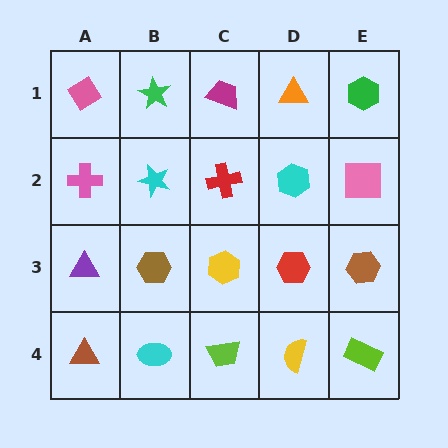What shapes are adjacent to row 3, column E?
A pink square (row 2, column E), a lime rectangle (row 4, column E), a red hexagon (row 3, column D).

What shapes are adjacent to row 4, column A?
A purple triangle (row 3, column A), a cyan ellipse (row 4, column B).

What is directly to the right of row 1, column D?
A green hexagon.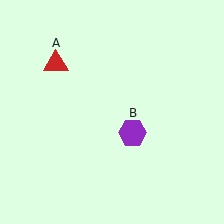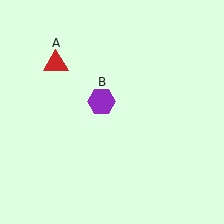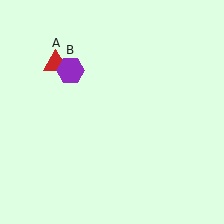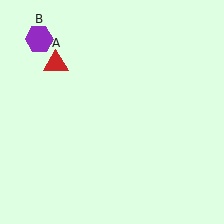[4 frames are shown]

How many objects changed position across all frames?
1 object changed position: purple hexagon (object B).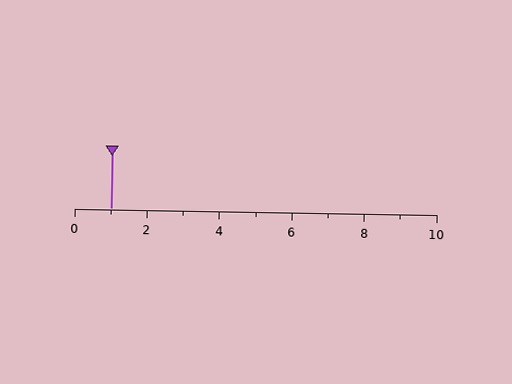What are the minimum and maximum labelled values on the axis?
The axis runs from 0 to 10.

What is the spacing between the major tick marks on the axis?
The major ticks are spaced 2 apart.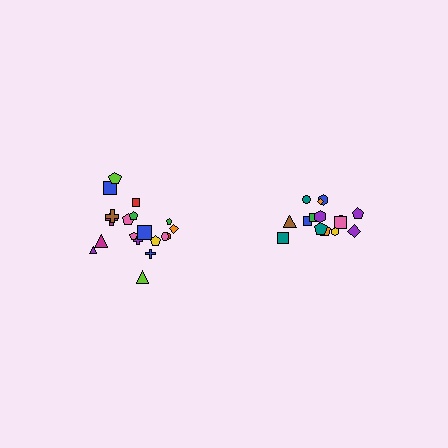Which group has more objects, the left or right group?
The left group.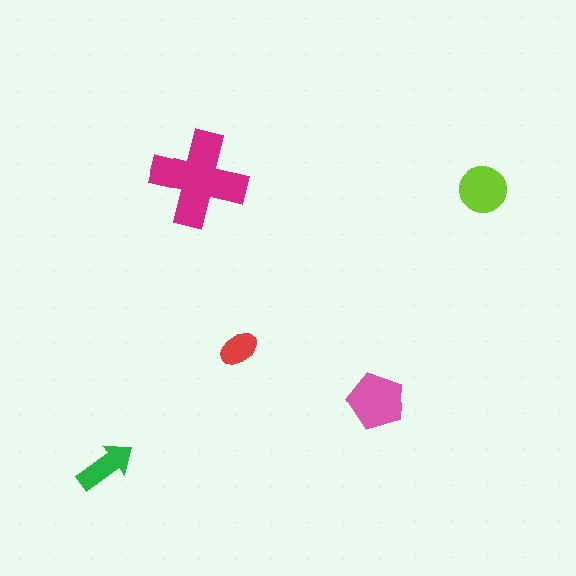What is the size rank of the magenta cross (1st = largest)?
1st.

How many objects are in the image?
There are 5 objects in the image.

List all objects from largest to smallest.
The magenta cross, the pink pentagon, the lime circle, the green arrow, the red ellipse.